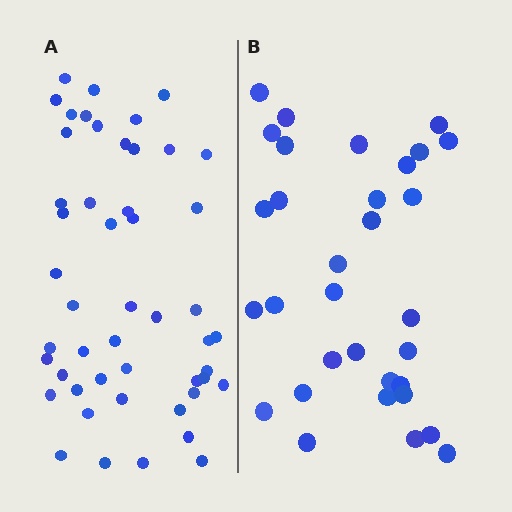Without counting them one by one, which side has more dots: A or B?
Region A (the left region) has more dots.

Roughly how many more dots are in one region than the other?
Region A has approximately 15 more dots than region B.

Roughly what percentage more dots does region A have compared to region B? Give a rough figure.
About 55% more.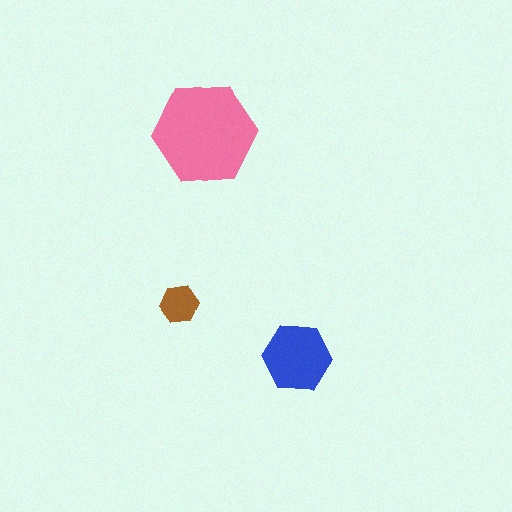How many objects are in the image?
There are 3 objects in the image.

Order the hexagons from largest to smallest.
the pink one, the blue one, the brown one.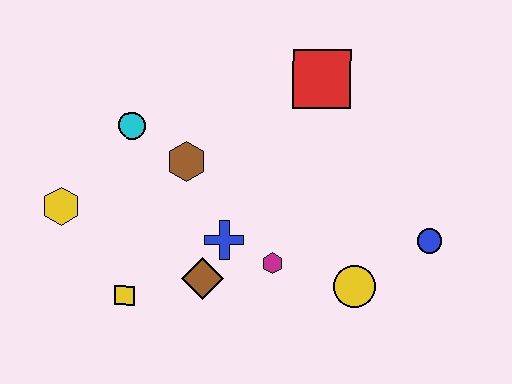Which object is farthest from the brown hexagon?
The blue circle is farthest from the brown hexagon.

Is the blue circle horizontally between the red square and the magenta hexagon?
No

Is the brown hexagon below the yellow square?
No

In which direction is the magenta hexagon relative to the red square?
The magenta hexagon is below the red square.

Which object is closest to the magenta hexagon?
The blue cross is closest to the magenta hexagon.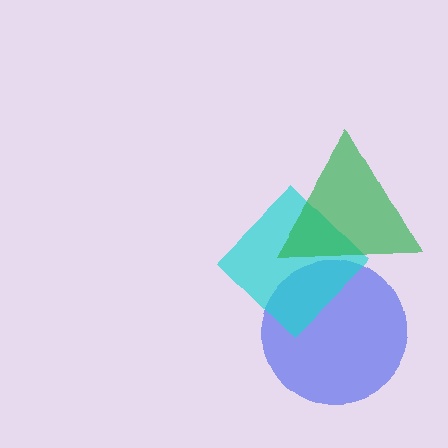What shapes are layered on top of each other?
The layered shapes are: a blue circle, a cyan diamond, a green triangle.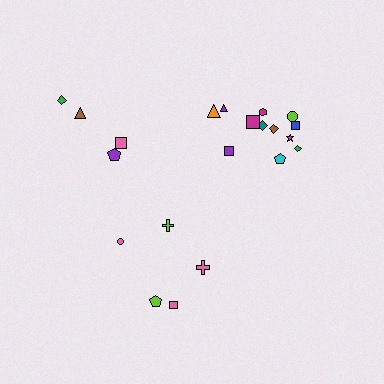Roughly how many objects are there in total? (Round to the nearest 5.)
Roughly 20 objects in total.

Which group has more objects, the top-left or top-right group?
The top-right group.